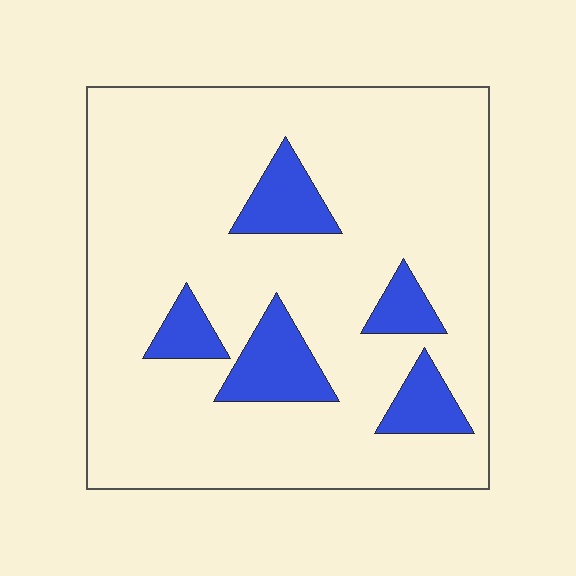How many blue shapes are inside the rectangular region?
5.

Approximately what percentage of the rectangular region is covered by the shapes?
Approximately 15%.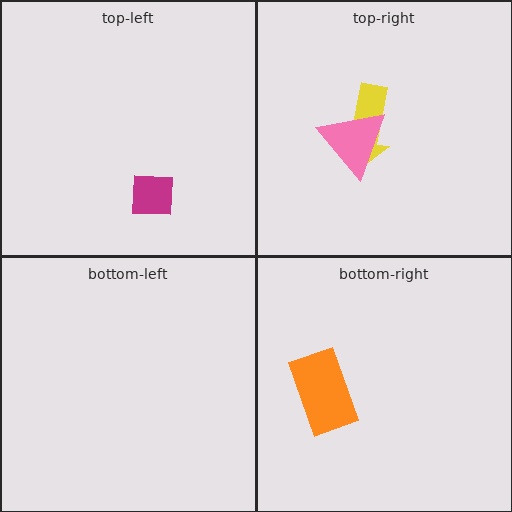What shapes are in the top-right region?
The yellow arrow, the pink triangle.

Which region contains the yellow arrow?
The top-right region.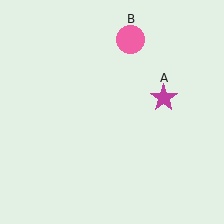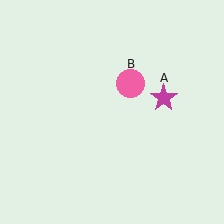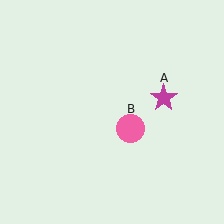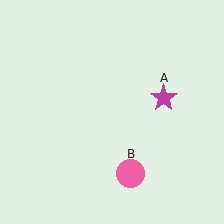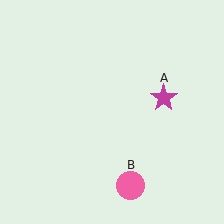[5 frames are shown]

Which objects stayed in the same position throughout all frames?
Magenta star (object A) remained stationary.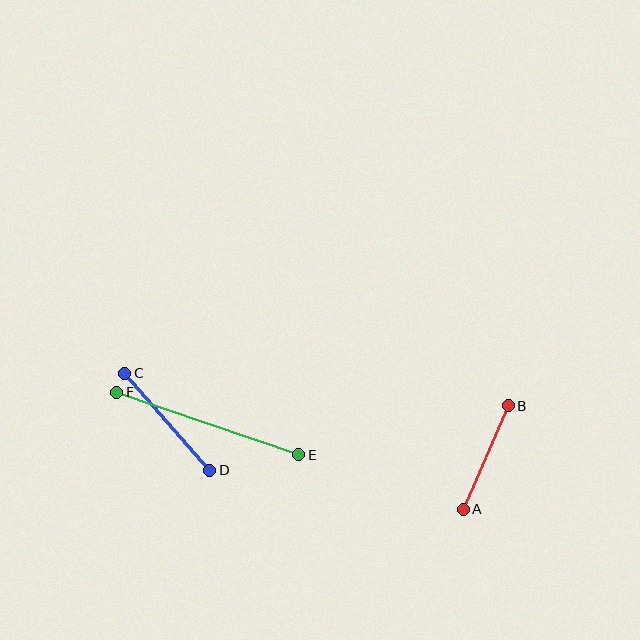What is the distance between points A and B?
The distance is approximately 113 pixels.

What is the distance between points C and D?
The distance is approximately 129 pixels.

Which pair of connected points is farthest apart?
Points E and F are farthest apart.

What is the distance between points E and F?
The distance is approximately 192 pixels.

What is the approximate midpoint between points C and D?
The midpoint is at approximately (167, 422) pixels.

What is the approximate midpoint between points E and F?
The midpoint is at approximately (208, 424) pixels.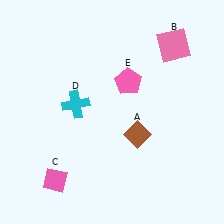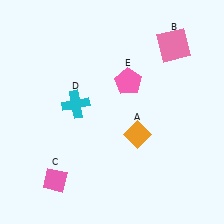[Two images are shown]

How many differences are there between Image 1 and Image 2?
There is 1 difference between the two images.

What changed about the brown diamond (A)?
In Image 1, A is brown. In Image 2, it changed to orange.